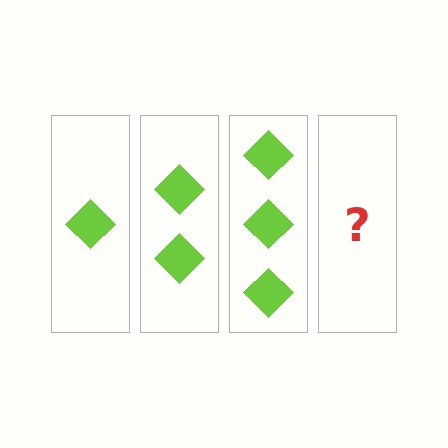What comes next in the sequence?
The next element should be 4 diamonds.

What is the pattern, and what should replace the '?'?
The pattern is that each step adds one more diamond. The '?' should be 4 diamonds.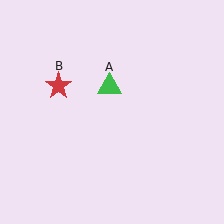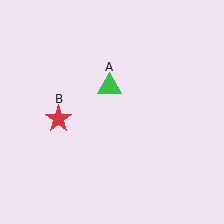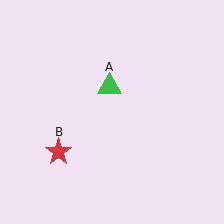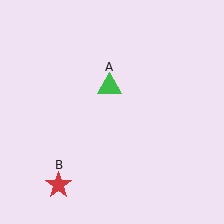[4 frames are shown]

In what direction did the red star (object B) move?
The red star (object B) moved down.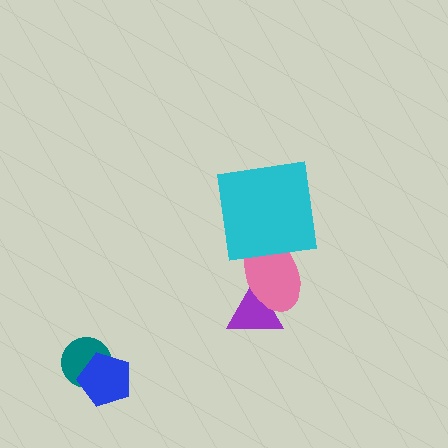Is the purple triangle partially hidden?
Yes, it is partially covered by another shape.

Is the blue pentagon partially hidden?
No, no other shape covers it.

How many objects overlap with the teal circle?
1 object overlaps with the teal circle.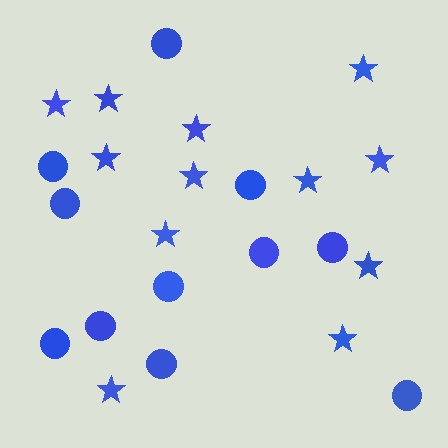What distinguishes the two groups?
There are 2 groups: one group of stars (12) and one group of circles (11).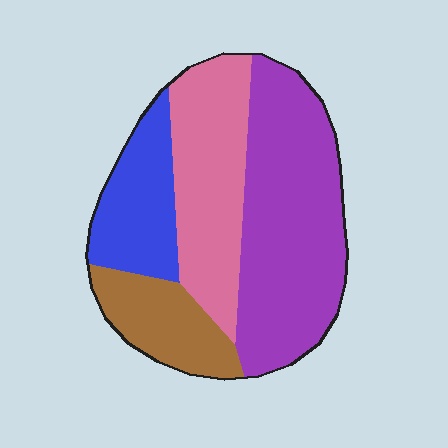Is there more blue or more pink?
Pink.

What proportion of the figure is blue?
Blue takes up about one sixth (1/6) of the figure.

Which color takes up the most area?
Purple, at roughly 40%.